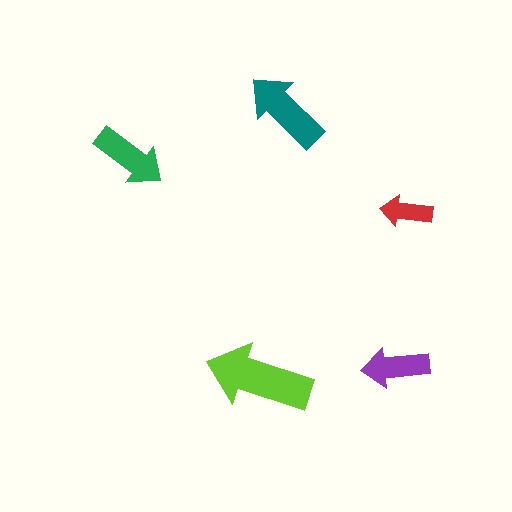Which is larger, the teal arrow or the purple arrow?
The teal one.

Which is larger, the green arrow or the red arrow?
The green one.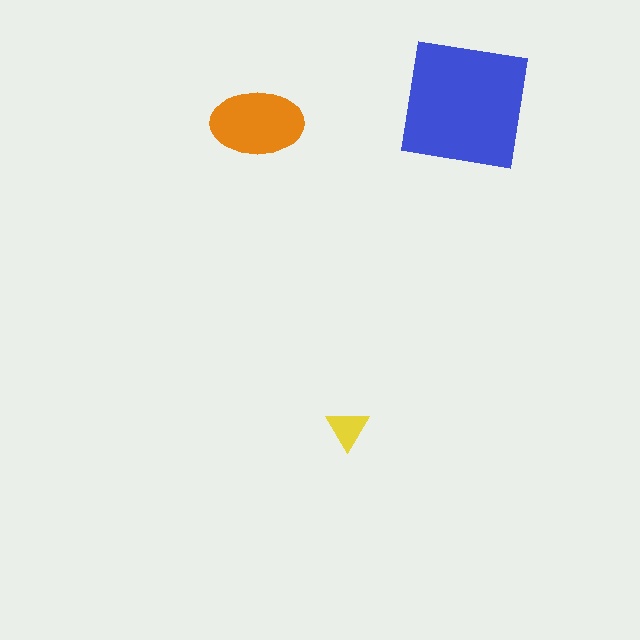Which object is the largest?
The blue square.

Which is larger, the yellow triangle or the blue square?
The blue square.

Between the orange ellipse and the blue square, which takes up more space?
The blue square.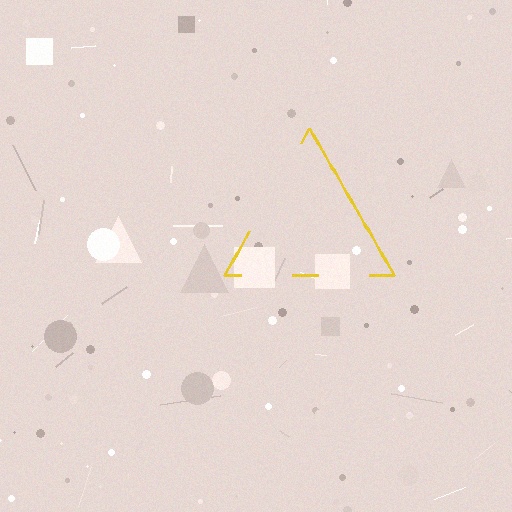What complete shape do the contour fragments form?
The contour fragments form a triangle.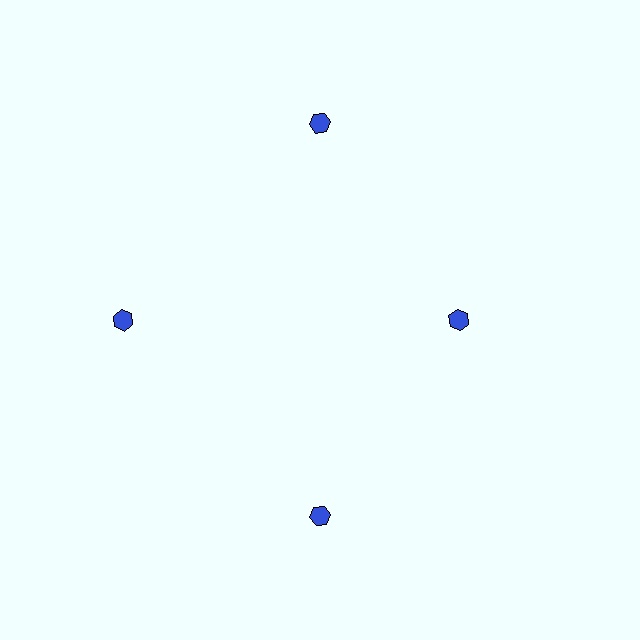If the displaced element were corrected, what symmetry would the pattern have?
It would have 4-fold rotational symmetry — the pattern would map onto itself every 90 degrees.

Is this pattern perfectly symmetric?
No. The 4 blue hexagons are arranged in a ring, but one element near the 3 o'clock position is pulled inward toward the center, breaking the 4-fold rotational symmetry.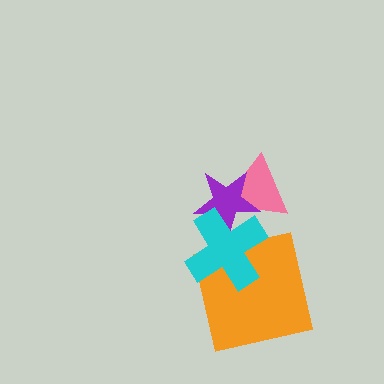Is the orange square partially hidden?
Yes, it is partially covered by another shape.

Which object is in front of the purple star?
The cyan cross is in front of the purple star.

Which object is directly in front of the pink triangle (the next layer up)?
The purple star is directly in front of the pink triangle.